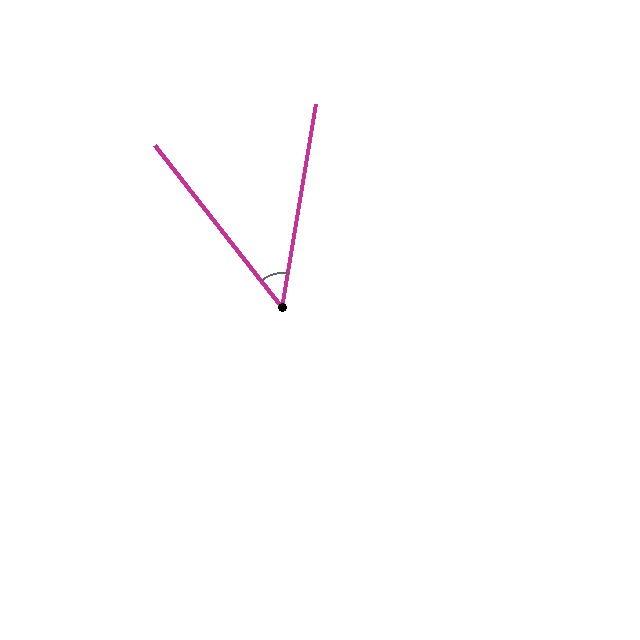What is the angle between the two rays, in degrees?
Approximately 48 degrees.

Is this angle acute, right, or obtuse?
It is acute.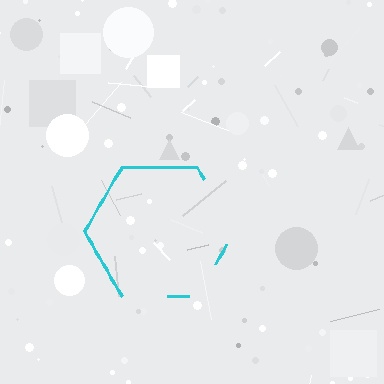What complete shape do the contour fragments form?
The contour fragments form a hexagon.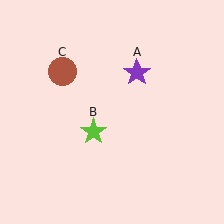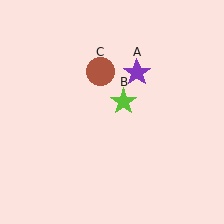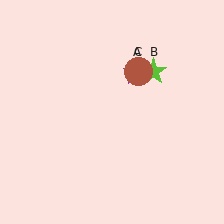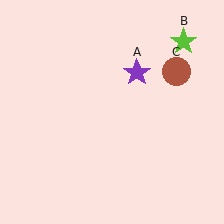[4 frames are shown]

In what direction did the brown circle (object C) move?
The brown circle (object C) moved right.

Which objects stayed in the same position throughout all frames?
Purple star (object A) remained stationary.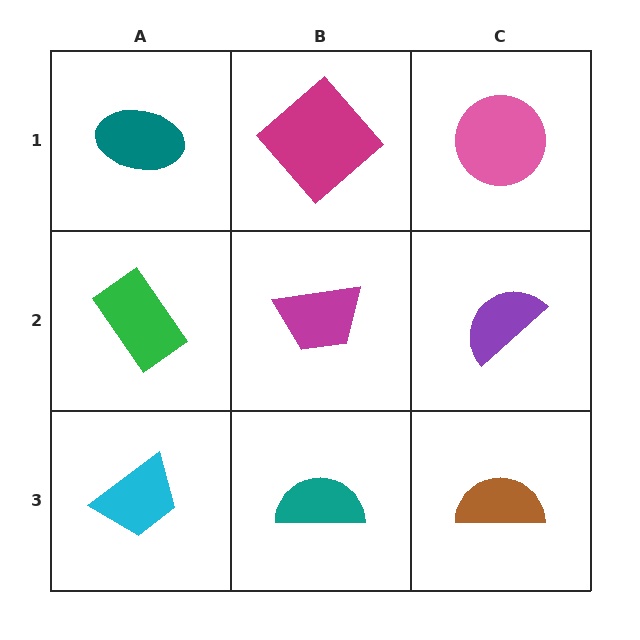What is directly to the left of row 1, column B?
A teal ellipse.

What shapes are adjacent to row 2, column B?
A magenta diamond (row 1, column B), a teal semicircle (row 3, column B), a green rectangle (row 2, column A), a purple semicircle (row 2, column C).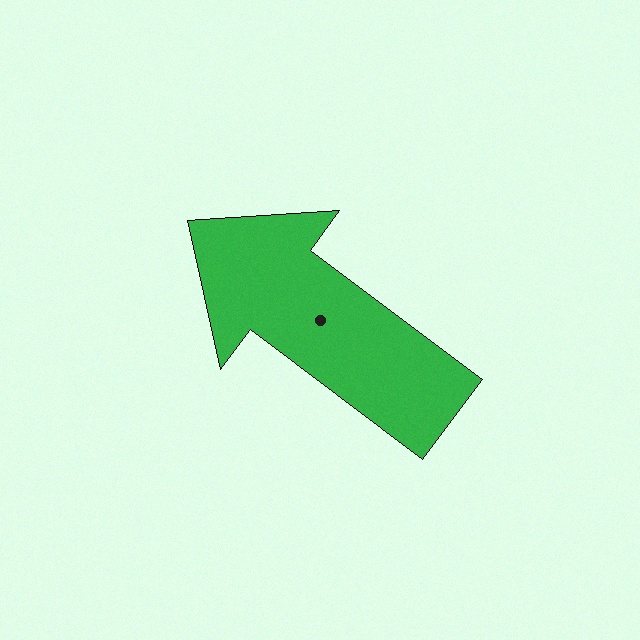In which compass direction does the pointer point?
Northwest.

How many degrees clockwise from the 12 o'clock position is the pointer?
Approximately 307 degrees.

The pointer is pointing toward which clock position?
Roughly 10 o'clock.